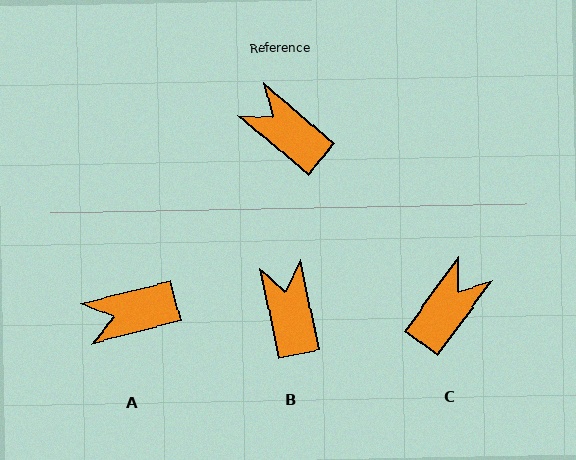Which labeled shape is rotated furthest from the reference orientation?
C, about 86 degrees away.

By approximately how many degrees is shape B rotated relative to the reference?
Approximately 37 degrees clockwise.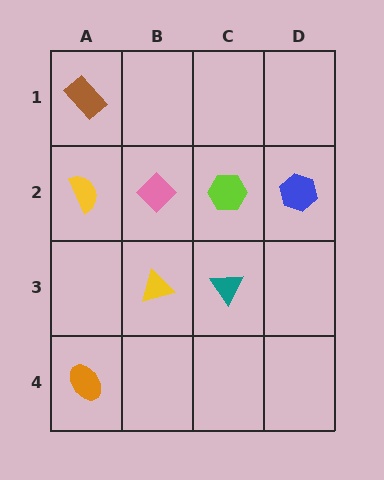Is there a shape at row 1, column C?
No, that cell is empty.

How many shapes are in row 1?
1 shape.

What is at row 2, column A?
A yellow semicircle.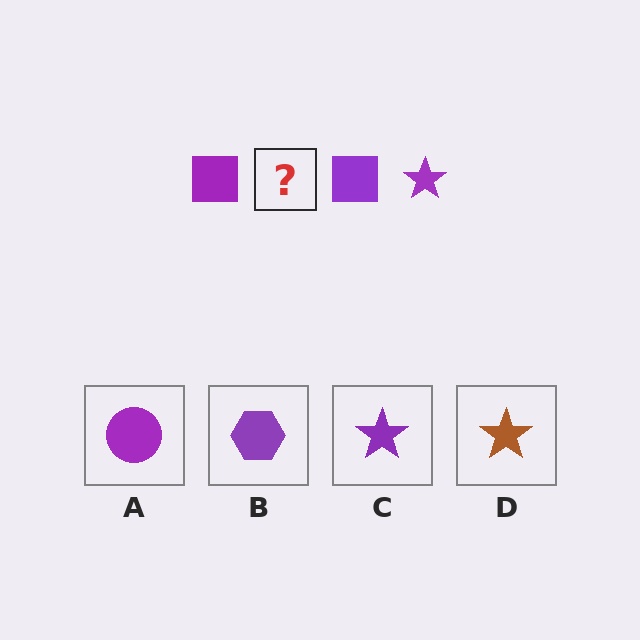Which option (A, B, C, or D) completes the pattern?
C.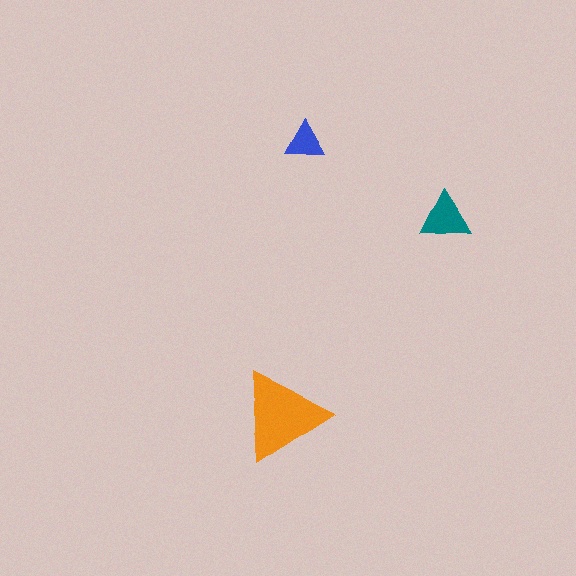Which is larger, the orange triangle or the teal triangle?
The orange one.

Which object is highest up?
The blue triangle is topmost.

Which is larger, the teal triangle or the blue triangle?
The teal one.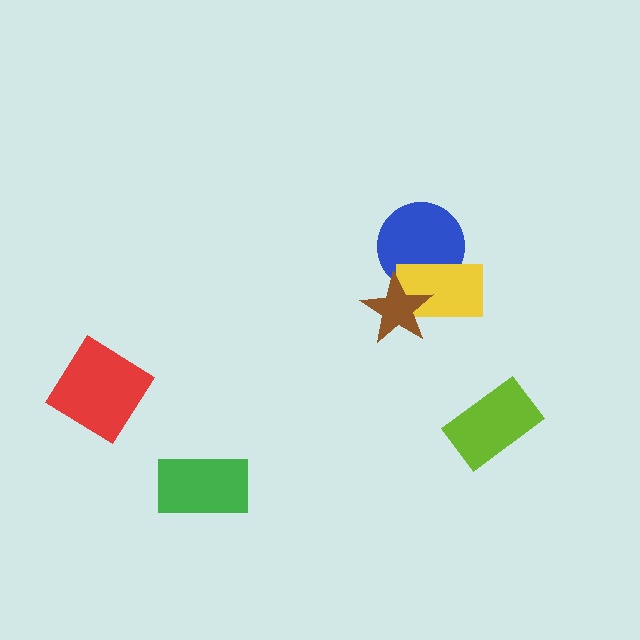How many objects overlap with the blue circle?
2 objects overlap with the blue circle.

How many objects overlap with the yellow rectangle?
2 objects overlap with the yellow rectangle.